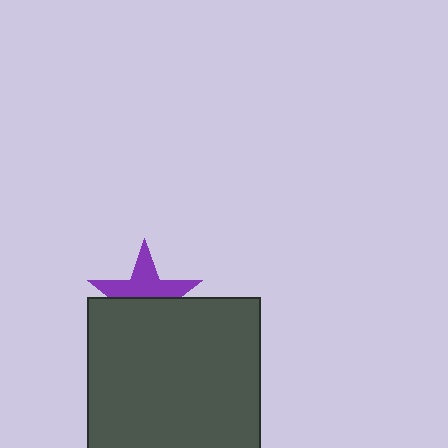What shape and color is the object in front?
The object in front is a dark gray rectangle.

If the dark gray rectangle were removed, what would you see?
You would see the complete purple star.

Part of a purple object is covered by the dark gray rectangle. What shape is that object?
It is a star.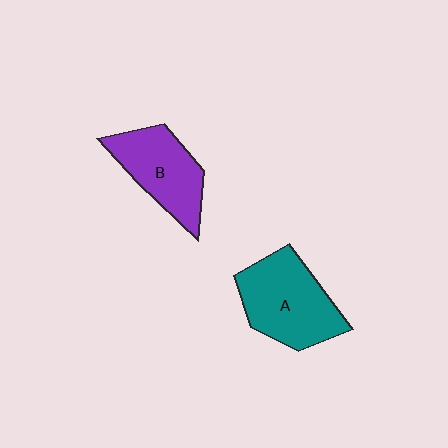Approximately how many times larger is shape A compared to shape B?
Approximately 1.2 times.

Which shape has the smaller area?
Shape B (purple).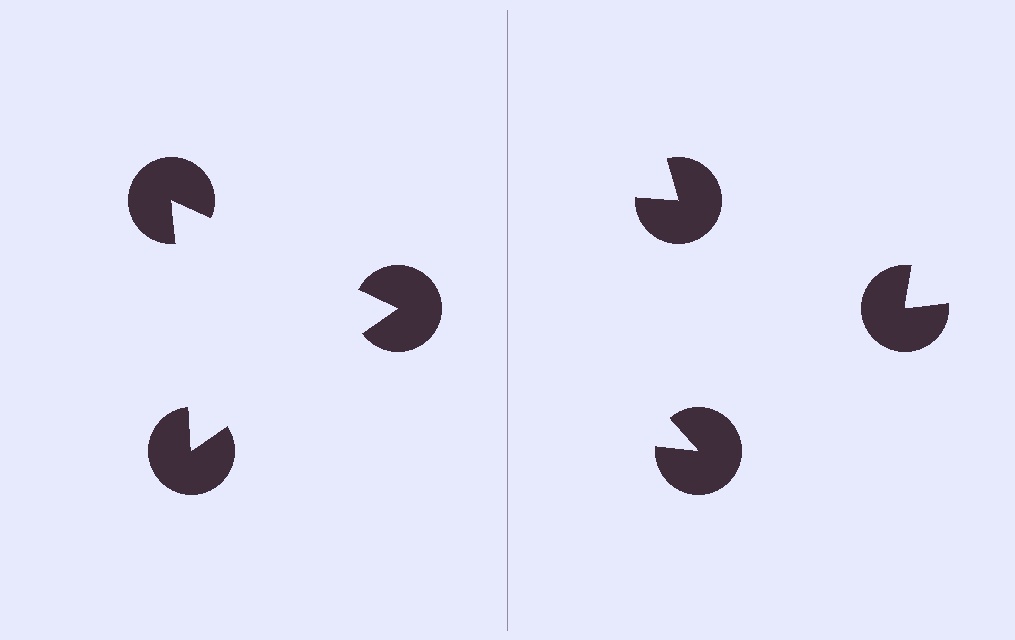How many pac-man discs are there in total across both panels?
6 — 3 on each side.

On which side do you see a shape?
An illusory triangle appears on the left side. On the right side the wedge cuts are rotated, so no coherent shape forms.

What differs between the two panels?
The pac-man discs are positioned identically on both sides; only the wedge orientations differ. On the left they align to a triangle; on the right they are misaligned.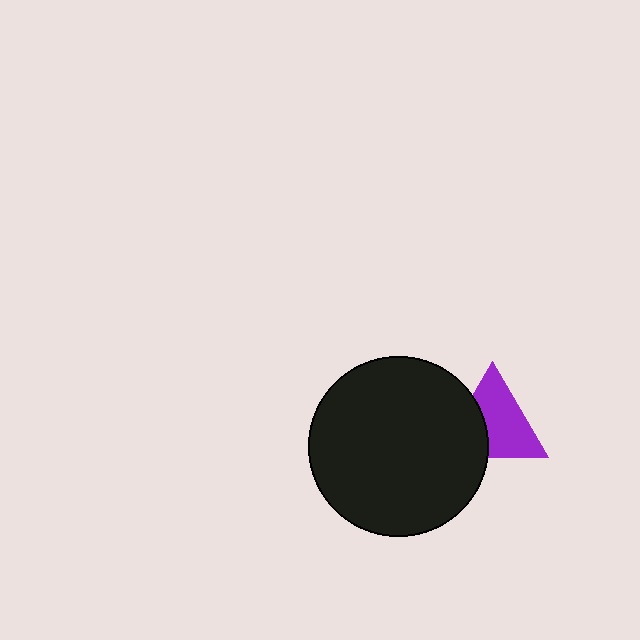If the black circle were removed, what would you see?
You would see the complete purple triangle.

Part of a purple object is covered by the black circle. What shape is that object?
It is a triangle.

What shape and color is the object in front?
The object in front is a black circle.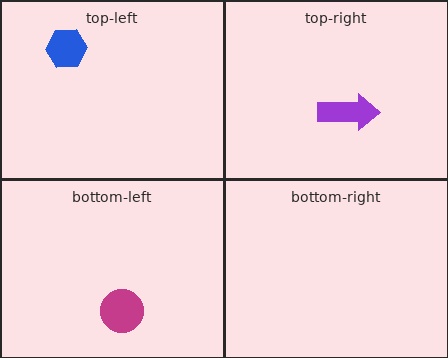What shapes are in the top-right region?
The purple arrow.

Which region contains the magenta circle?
The bottom-left region.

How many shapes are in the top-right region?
1.